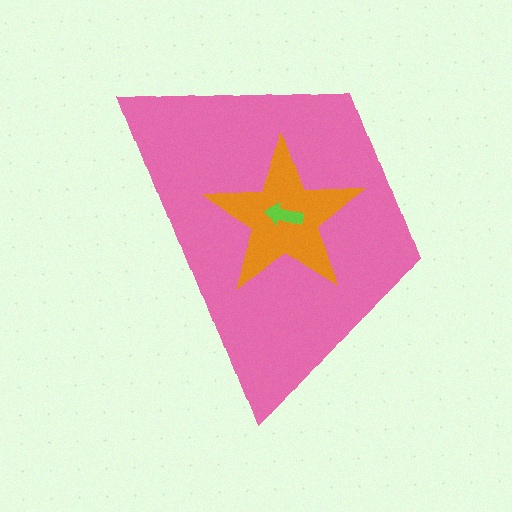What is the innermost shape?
The lime arrow.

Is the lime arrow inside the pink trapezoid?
Yes.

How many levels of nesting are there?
3.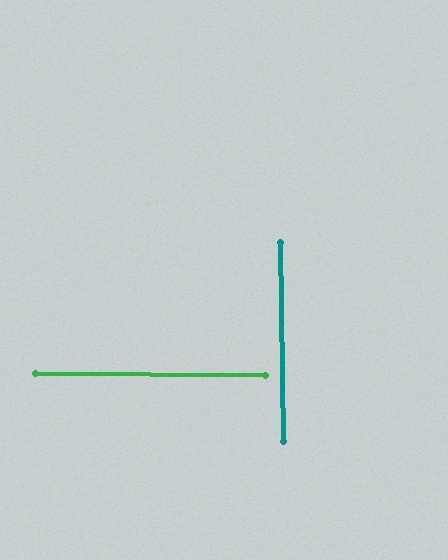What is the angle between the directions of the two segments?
Approximately 89 degrees.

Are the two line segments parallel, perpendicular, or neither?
Perpendicular — they meet at approximately 89°.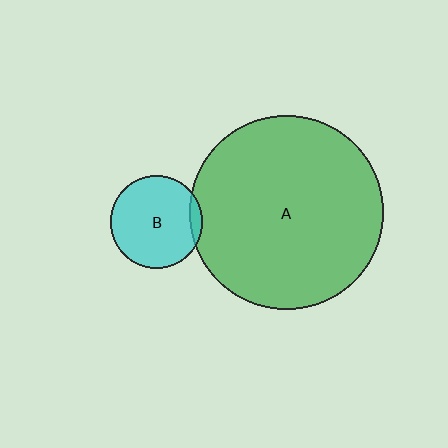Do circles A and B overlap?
Yes.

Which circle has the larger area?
Circle A (green).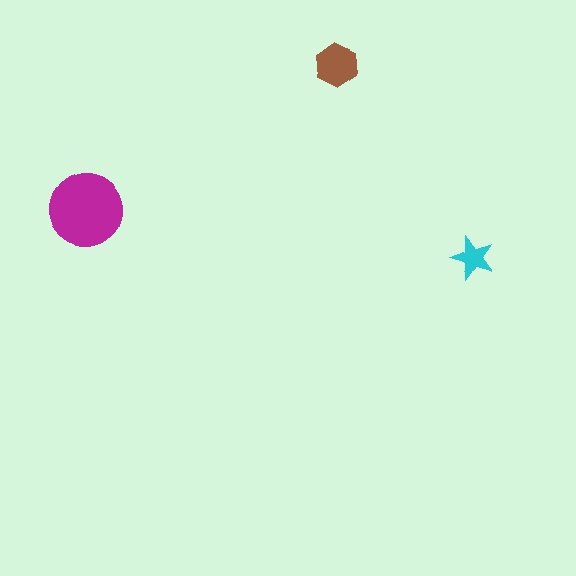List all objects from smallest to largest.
The cyan star, the brown hexagon, the magenta circle.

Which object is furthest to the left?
The magenta circle is leftmost.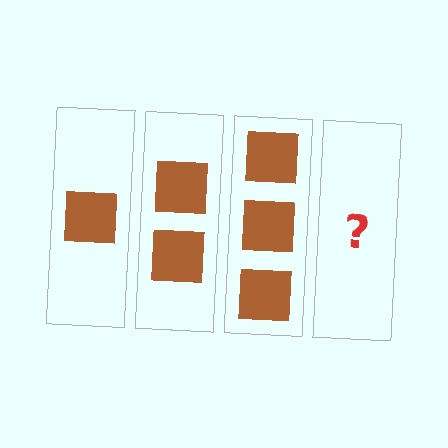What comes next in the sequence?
The next element should be 4 squares.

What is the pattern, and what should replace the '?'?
The pattern is that each step adds one more square. The '?' should be 4 squares.